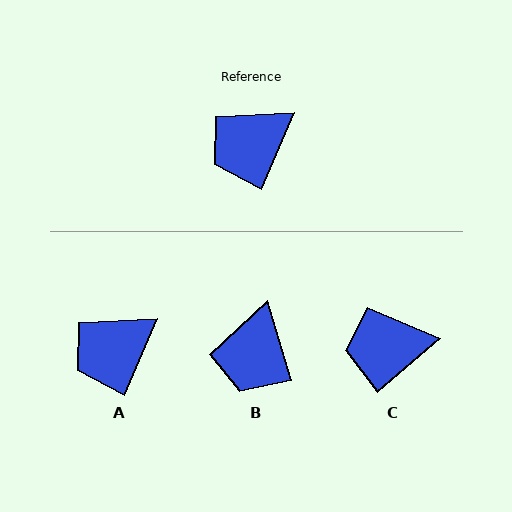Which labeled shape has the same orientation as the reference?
A.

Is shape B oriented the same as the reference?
No, it is off by about 40 degrees.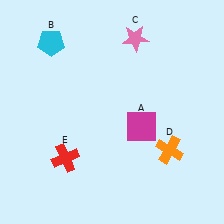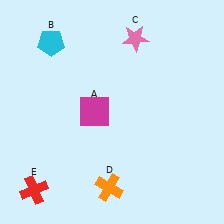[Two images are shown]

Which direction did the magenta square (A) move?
The magenta square (A) moved left.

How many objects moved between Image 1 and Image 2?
3 objects moved between the two images.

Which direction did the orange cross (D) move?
The orange cross (D) moved left.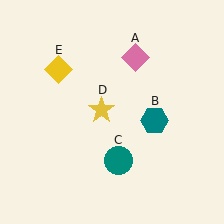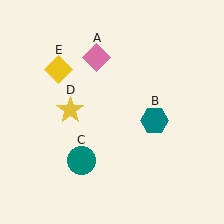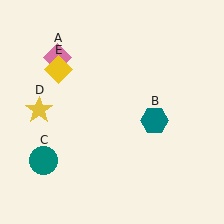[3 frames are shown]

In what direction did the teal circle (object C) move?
The teal circle (object C) moved left.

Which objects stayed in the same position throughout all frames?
Teal hexagon (object B) and yellow diamond (object E) remained stationary.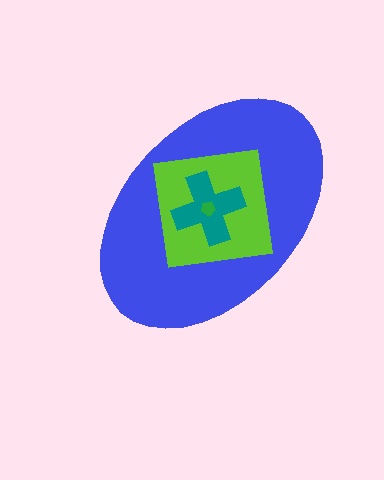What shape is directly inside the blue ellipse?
The lime square.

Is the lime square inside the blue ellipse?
Yes.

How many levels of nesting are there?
4.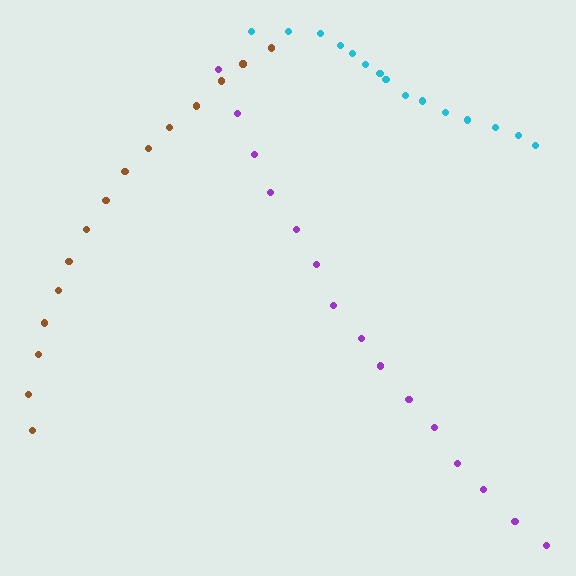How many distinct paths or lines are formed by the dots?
There are 3 distinct paths.